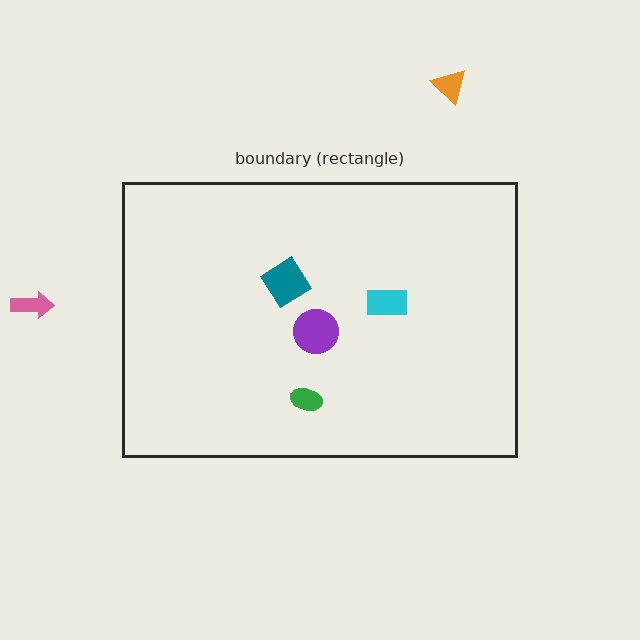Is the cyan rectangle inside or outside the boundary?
Inside.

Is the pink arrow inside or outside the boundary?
Outside.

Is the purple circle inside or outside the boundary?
Inside.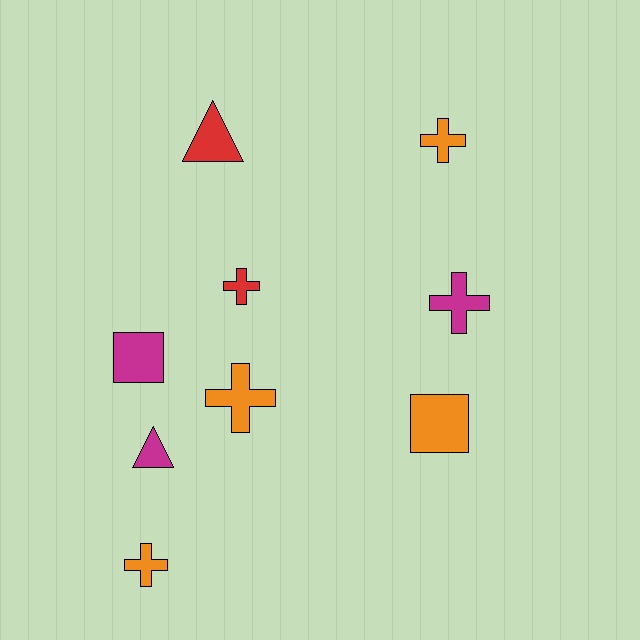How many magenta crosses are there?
There is 1 magenta cross.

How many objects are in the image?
There are 9 objects.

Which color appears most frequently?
Orange, with 4 objects.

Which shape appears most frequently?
Cross, with 5 objects.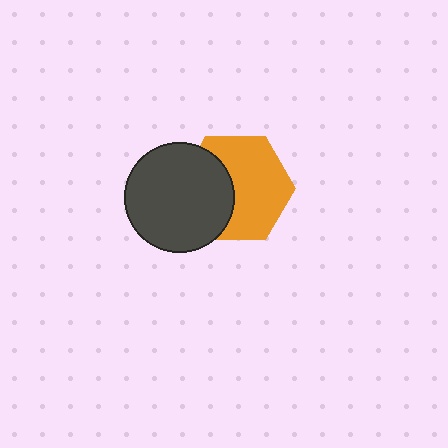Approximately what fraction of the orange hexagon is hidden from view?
Roughly 38% of the orange hexagon is hidden behind the dark gray circle.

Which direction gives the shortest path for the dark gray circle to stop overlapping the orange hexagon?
Moving left gives the shortest separation.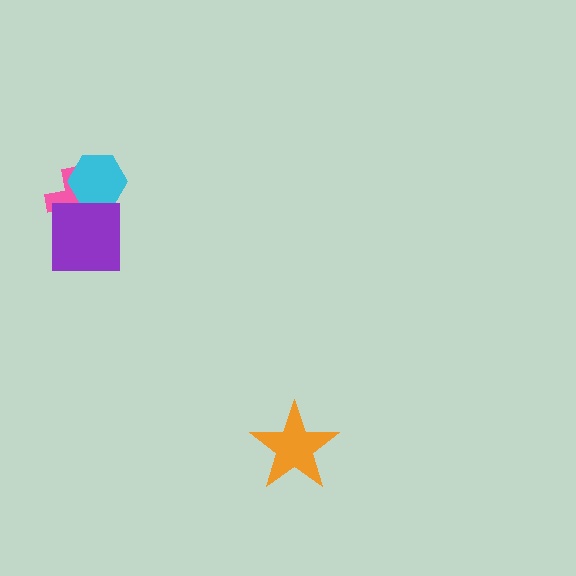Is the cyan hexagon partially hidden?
Yes, it is partially covered by another shape.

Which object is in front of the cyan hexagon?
The purple square is in front of the cyan hexagon.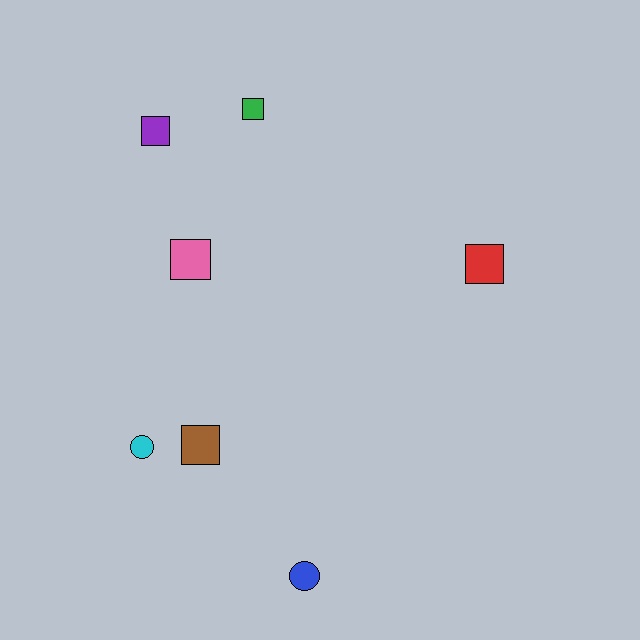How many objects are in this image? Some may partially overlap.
There are 7 objects.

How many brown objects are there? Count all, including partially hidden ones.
There is 1 brown object.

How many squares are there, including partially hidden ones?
There are 5 squares.